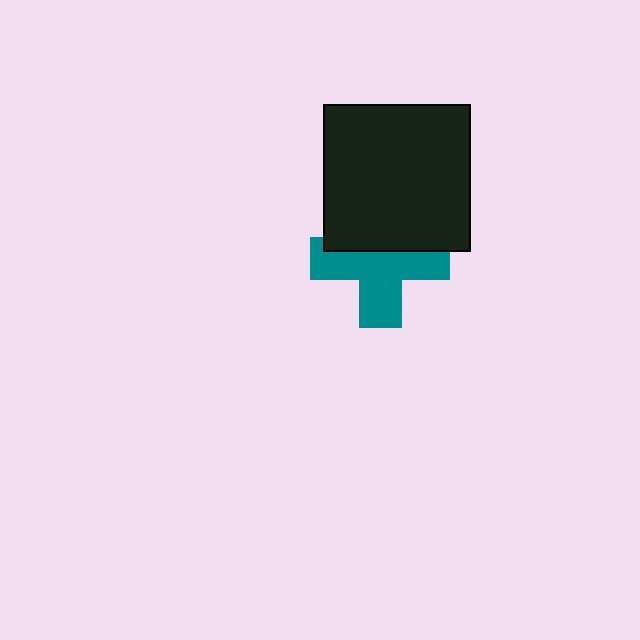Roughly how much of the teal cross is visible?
About half of it is visible (roughly 61%).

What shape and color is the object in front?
The object in front is a black square.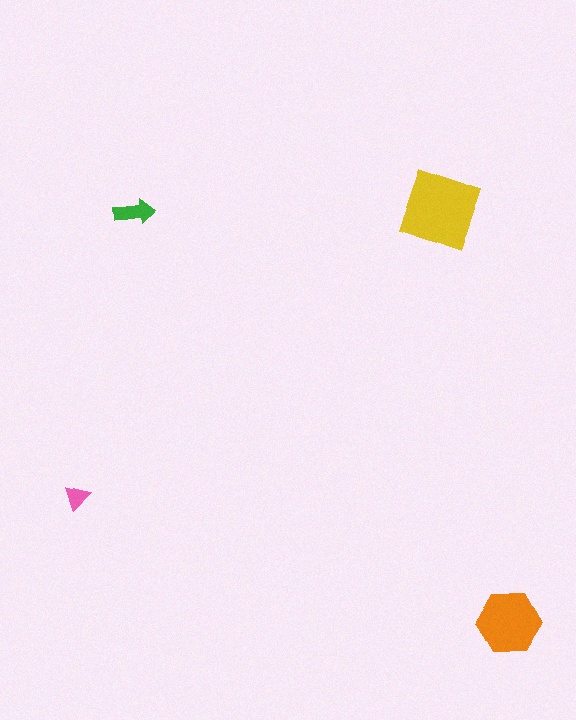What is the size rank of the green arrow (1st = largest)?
3rd.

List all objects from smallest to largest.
The pink triangle, the green arrow, the orange hexagon, the yellow diamond.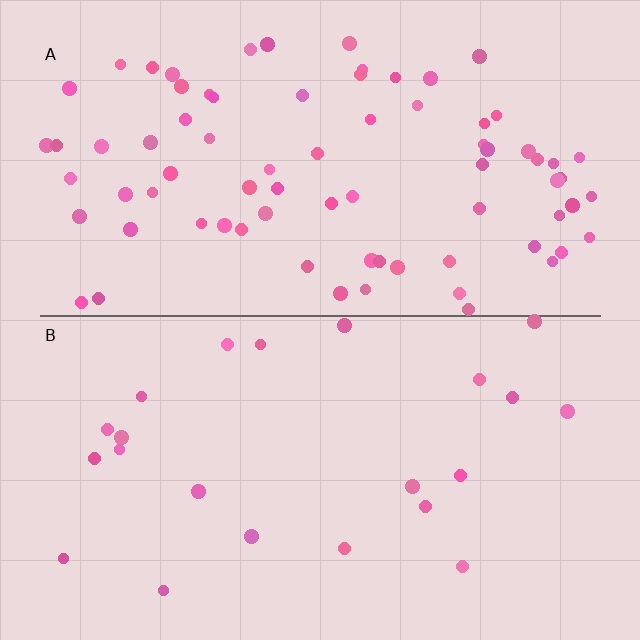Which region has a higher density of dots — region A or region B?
A (the top).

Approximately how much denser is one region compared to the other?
Approximately 3.4× — region A over region B.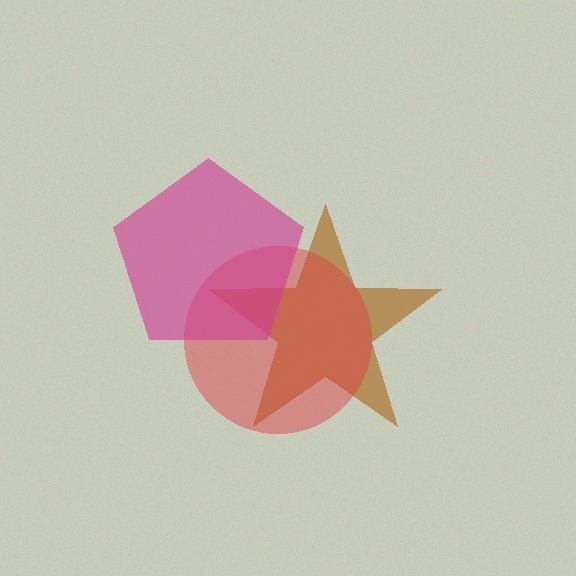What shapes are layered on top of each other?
The layered shapes are: a brown star, a red circle, a magenta pentagon.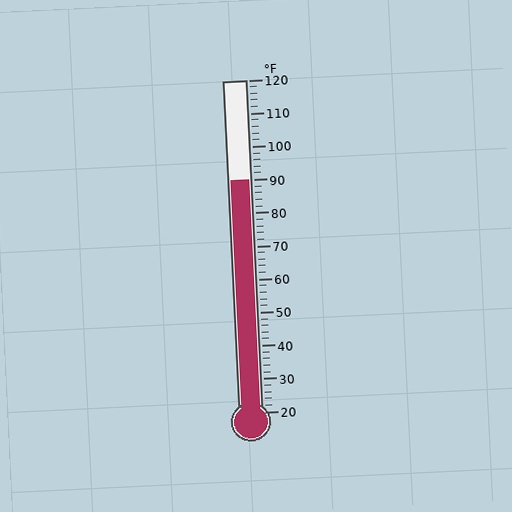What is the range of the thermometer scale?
The thermometer scale ranges from 20°F to 120°F.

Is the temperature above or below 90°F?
The temperature is at 90°F.